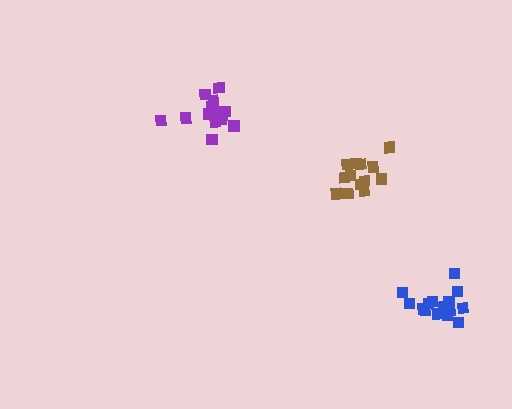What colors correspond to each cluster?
The clusters are colored: brown, blue, purple.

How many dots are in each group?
Group 1: 13 dots, Group 2: 17 dots, Group 3: 16 dots (46 total).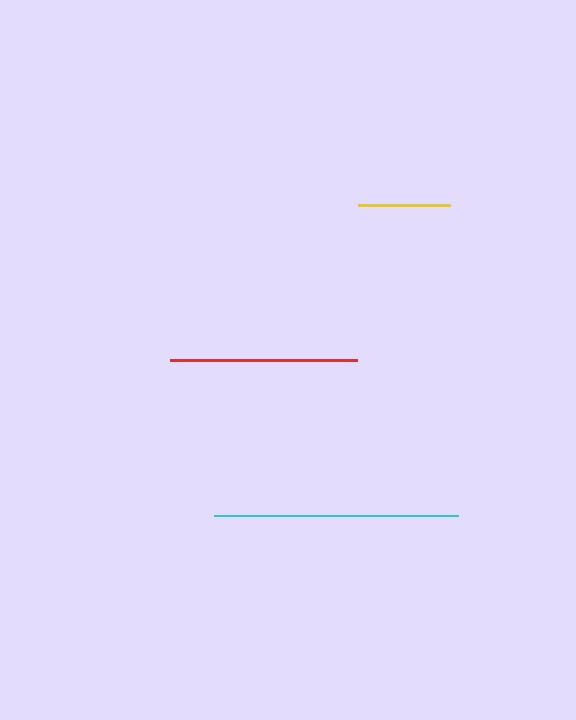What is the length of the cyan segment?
The cyan segment is approximately 243 pixels long.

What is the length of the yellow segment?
The yellow segment is approximately 92 pixels long.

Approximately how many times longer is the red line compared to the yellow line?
The red line is approximately 2.0 times the length of the yellow line.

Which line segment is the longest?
The cyan line is the longest at approximately 243 pixels.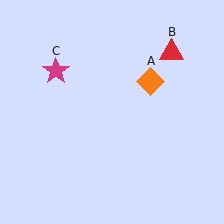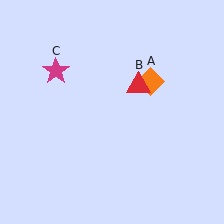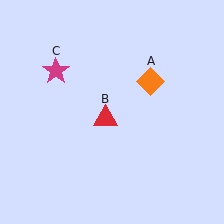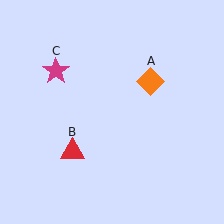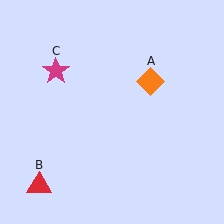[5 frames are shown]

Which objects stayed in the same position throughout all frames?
Orange diamond (object A) and magenta star (object C) remained stationary.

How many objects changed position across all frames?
1 object changed position: red triangle (object B).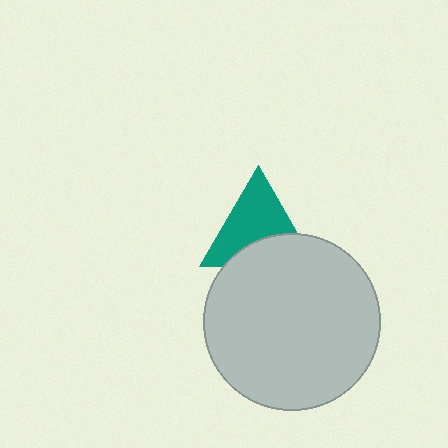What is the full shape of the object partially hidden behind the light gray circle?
The partially hidden object is a teal triangle.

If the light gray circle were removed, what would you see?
You would see the complete teal triangle.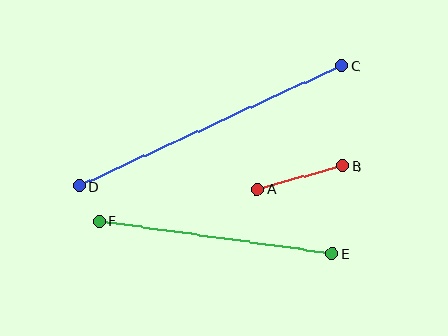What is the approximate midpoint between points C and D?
The midpoint is at approximately (210, 126) pixels.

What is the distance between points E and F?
The distance is approximately 235 pixels.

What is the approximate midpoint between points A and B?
The midpoint is at approximately (300, 178) pixels.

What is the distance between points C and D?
The distance is approximately 289 pixels.